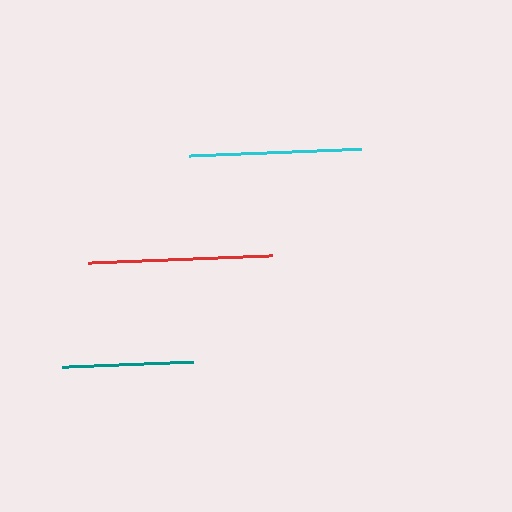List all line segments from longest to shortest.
From longest to shortest: red, cyan, teal.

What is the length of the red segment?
The red segment is approximately 184 pixels long.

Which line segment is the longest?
The red line is the longest at approximately 184 pixels.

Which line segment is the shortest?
The teal line is the shortest at approximately 132 pixels.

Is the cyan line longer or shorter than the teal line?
The cyan line is longer than the teal line.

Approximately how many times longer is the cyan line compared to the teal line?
The cyan line is approximately 1.3 times the length of the teal line.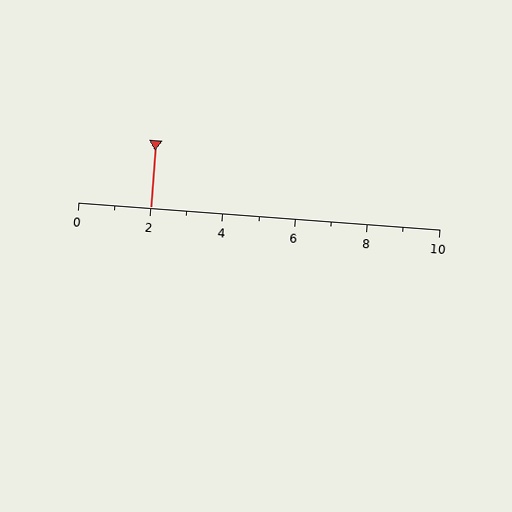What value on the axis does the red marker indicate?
The marker indicates approximately 2.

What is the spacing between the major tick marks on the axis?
The major ticks are spaced 2 apart.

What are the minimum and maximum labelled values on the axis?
The axis runs from 0 to 10.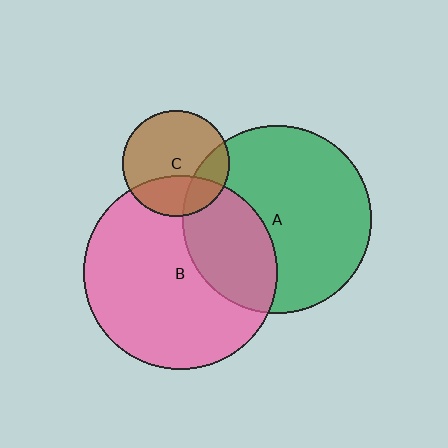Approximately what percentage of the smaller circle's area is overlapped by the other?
Approximately 20%.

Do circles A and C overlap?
Yes.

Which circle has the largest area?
Circle B (pink).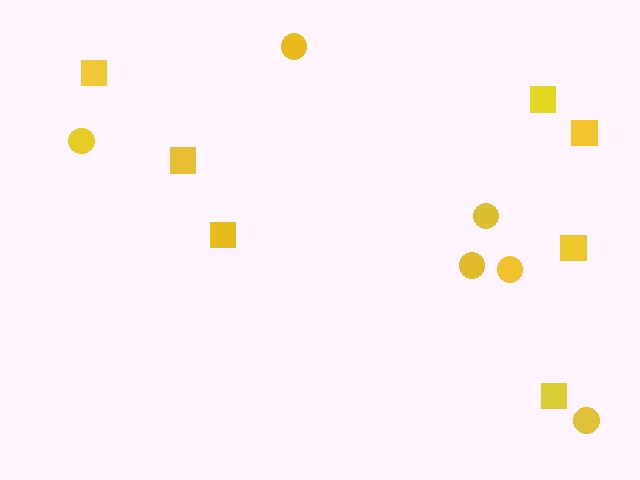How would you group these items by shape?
There are 2 groups: one group of circles (6) and one group of squares (7).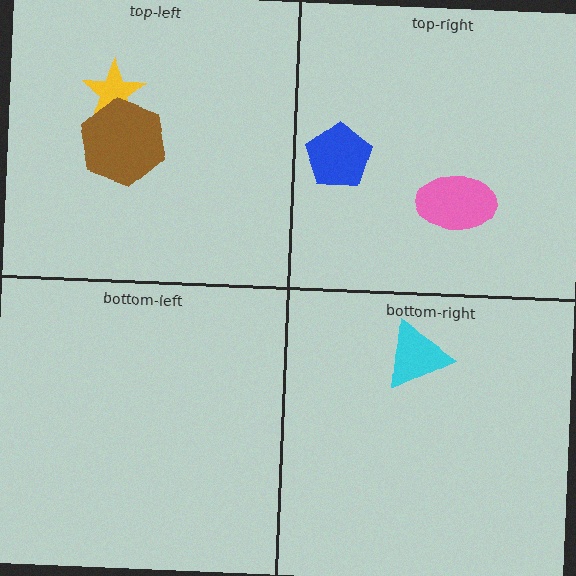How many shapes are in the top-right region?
2.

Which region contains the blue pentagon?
The top-right region.